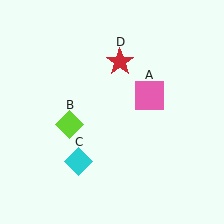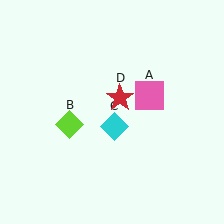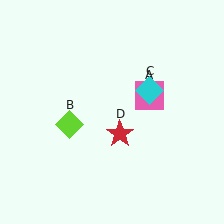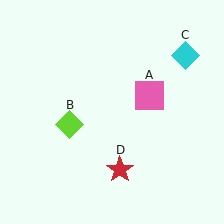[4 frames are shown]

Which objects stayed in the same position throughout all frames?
Pink square (object A) and lime diamond (object B) remained stationary.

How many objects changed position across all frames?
2 objects changed position: cyan diamond (object C), red star (object D).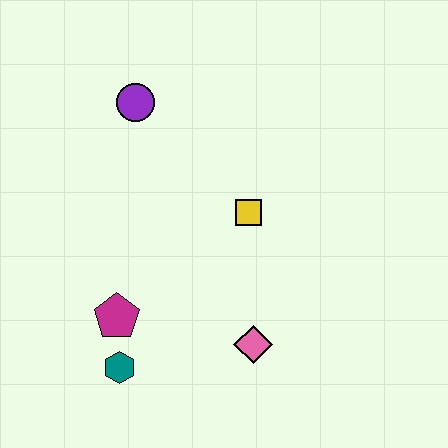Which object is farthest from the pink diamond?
The purple circle is farthest from the pink diamond.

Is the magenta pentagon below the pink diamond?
No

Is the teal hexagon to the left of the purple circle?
Yes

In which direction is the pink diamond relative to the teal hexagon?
The pink diamond is to the right of the teal hexagon.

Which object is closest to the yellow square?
The pink diamond is closest to the yellow square.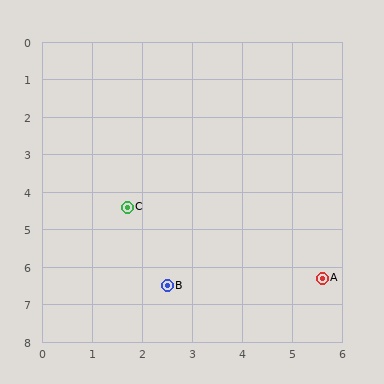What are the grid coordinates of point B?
Point B is at approximately (2.5, 6.5).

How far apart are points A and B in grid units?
Points A and B are about 3.1 grid units apart.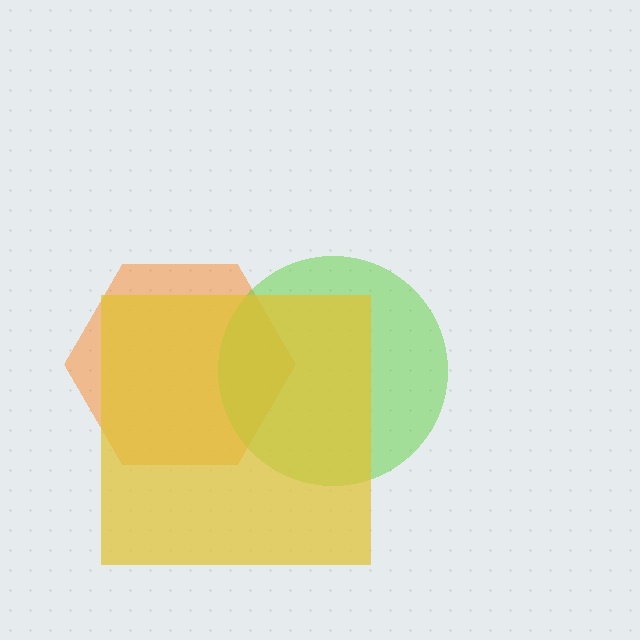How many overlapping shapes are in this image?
There are 3 overlapping shapes in the image.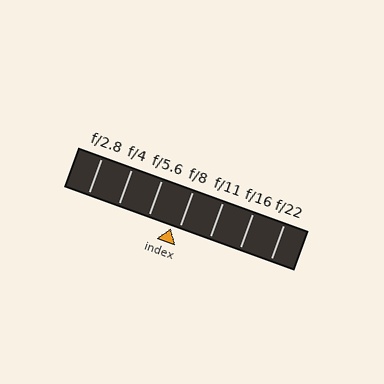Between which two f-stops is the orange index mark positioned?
The index mark is between f/5.6 and f/8.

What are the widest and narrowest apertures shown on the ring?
The widest aperture shown is f/2.8 and the narrowest is f/22.